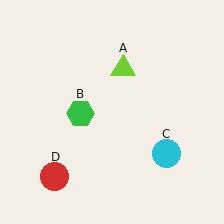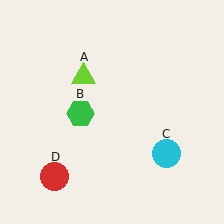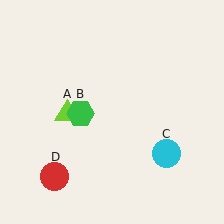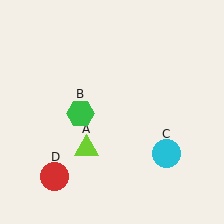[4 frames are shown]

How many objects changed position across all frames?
1 object changed position: lime triangle (object A).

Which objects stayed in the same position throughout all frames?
Green hexagon (object B) and cyan circle (object C) and red circle (object D) remained stationary.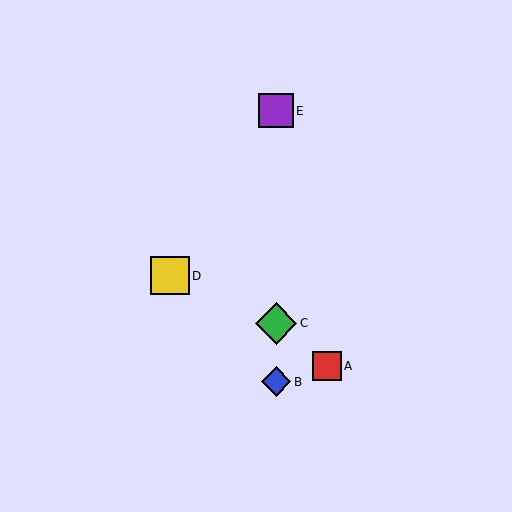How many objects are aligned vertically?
3 objects (B, C, E) are aligned vertically.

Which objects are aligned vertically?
Objects B, C, E are aligned vertically.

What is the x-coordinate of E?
Object E is at x≈276.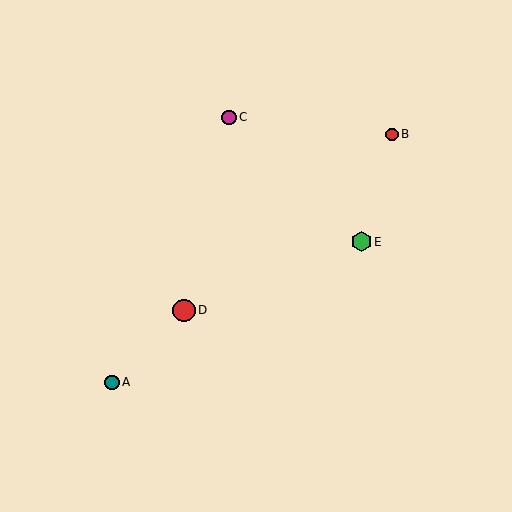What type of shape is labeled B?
Shape B is a red circle.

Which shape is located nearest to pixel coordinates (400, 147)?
The red circle (labeled B) at (392, 134) is nearest to that location.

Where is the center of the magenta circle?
The center of the magenta circle is at (229, 117).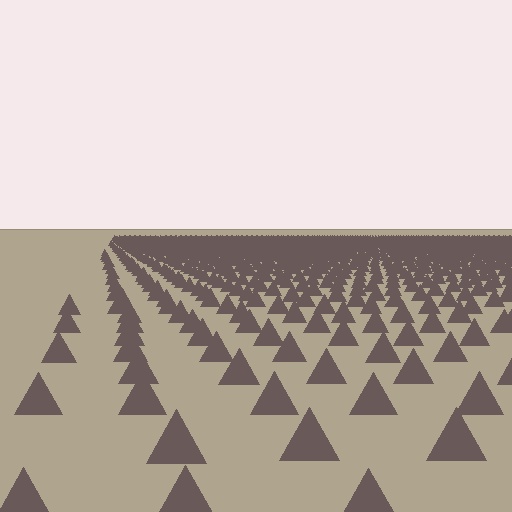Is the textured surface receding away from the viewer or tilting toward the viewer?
The surface is receding away from the viewer. Texture elements get smaller and denser toward the top.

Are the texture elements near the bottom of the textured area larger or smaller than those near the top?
Larger. Near the bottom, elements are closer to the viewer and appear at a bigger on-screen size.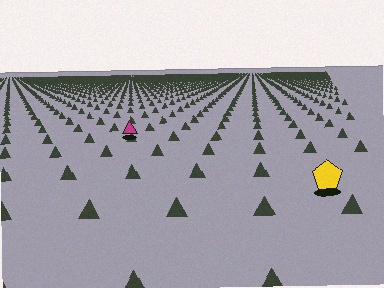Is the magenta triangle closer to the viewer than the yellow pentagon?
No. The yellow pentagon is closer — you can tell from the texture gradient: the ground texture is coarser near it.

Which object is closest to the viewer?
The yellow pentagon is closest. The texture marks near it are larger and more spread out.